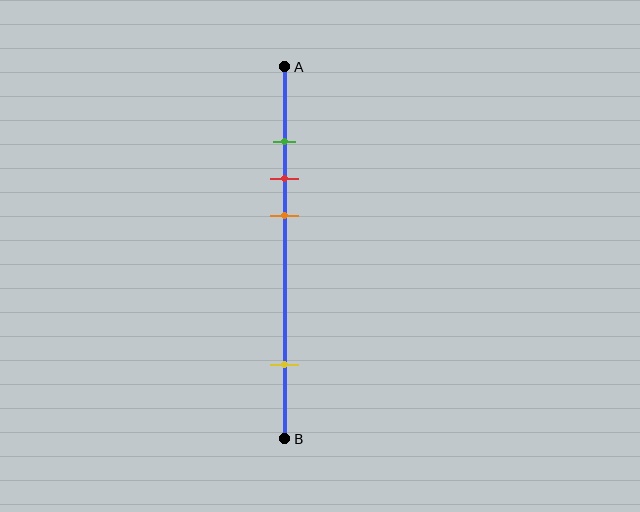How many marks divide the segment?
There are 4 marks dividing the segment.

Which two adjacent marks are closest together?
The green and red marks are the closest adjacent pair.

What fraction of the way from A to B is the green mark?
The green mark is approximately 20% (0.2) of the way from A to B.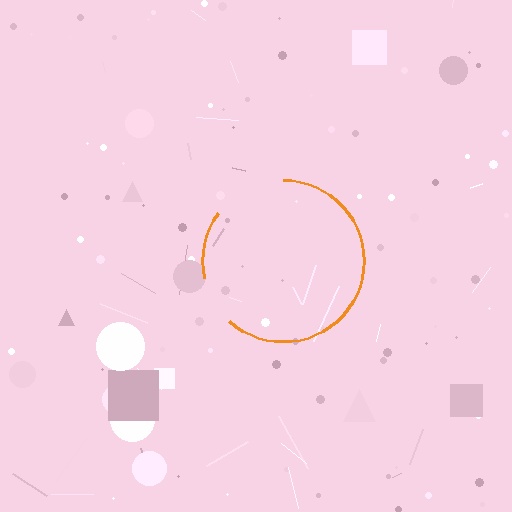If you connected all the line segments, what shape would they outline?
They would outline a circle.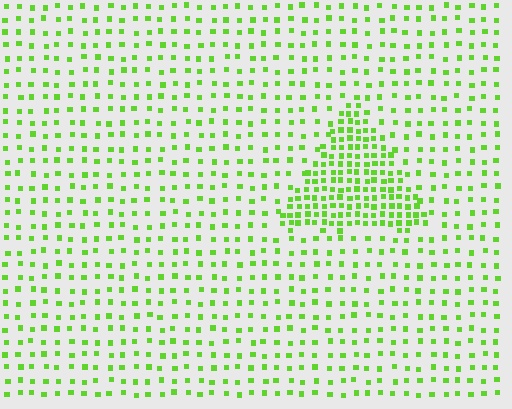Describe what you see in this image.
The image contains small lime elements arranged at two different densities. A triangle-shaped region is visible where the elements are more densely packed than the surrounding area.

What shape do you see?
I see a triangle.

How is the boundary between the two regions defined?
The boundary is defined by a change in element density (approximately 2.4x ratio). All elements are the same color, size, and shape.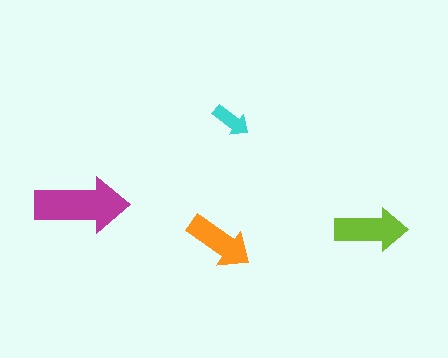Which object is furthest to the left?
The magenta arrow is leftmost.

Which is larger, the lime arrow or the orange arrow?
The lime one.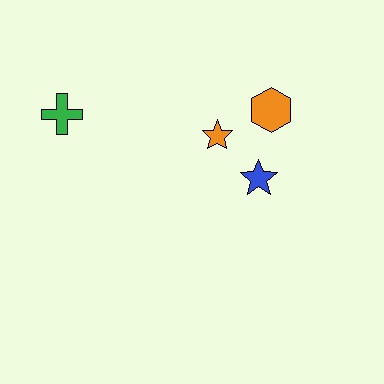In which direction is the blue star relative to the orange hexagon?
The blue star is below the orange hexagon.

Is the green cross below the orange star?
No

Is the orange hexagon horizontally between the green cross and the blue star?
No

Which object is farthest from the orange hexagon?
The green cross is farthest from the orange hexagon.